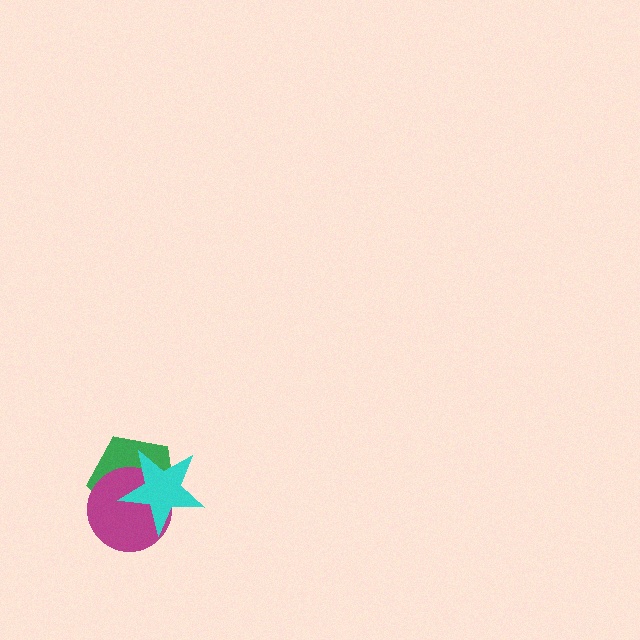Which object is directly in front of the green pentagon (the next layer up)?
The magenta circle is directly in front of the green pentagon.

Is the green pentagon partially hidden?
Yes, it is partially covered by another shape.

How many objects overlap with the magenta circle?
2 objects overlap with the magenta circle.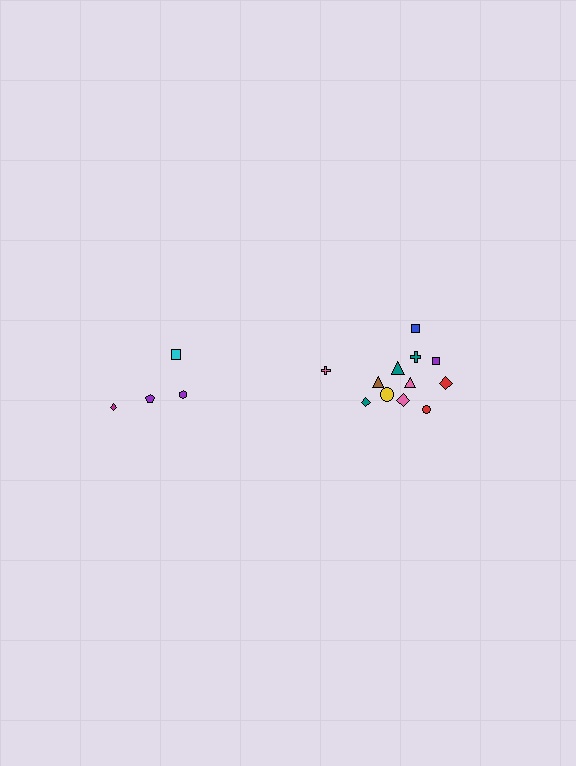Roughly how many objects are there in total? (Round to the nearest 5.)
Roughly 15 objects in total.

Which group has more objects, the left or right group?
The right group.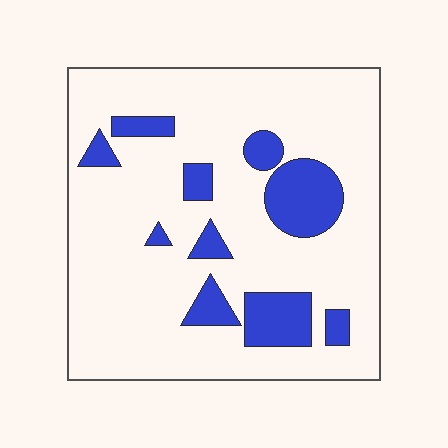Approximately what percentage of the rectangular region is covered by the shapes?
Approximately 20%.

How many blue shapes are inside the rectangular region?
10.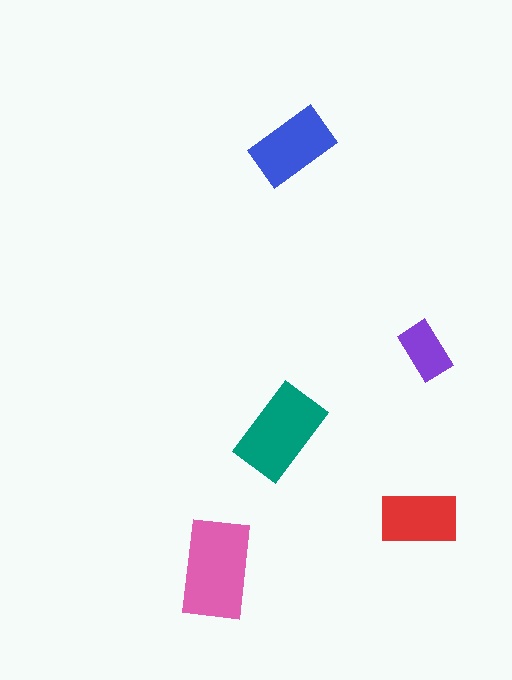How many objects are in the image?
There are 5 objects in the image.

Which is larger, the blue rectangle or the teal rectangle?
The teal one.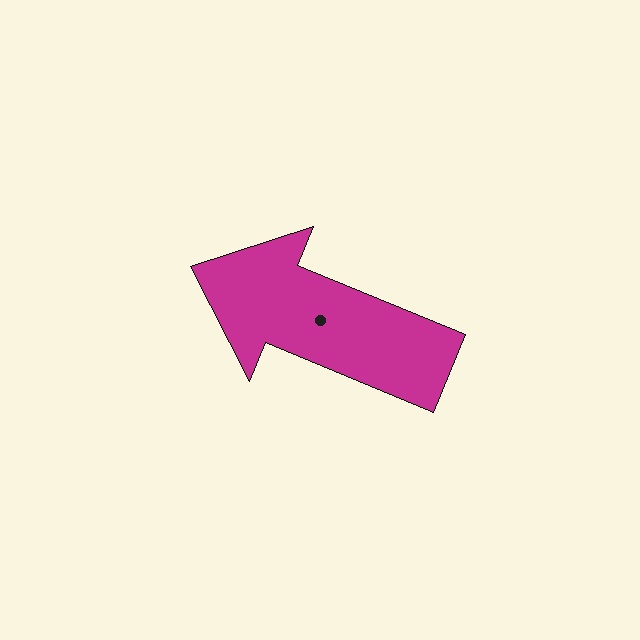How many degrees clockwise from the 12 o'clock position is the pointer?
Approximately 292 degrees.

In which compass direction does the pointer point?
West.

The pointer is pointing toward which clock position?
Roughly 10 o'clock.